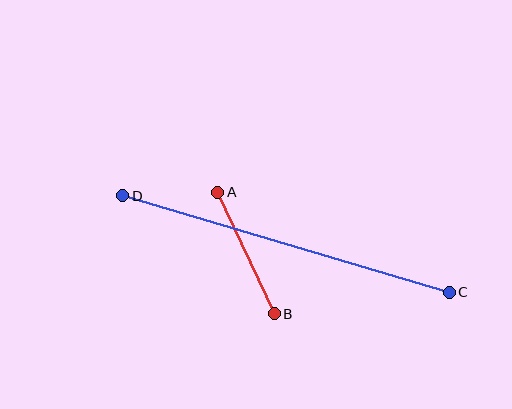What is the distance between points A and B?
The distance is approximately 134 pixels.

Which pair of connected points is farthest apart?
Points C and D are farthest apart.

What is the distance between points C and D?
The distance is approximately 341 pixels.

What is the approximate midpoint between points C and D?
The midpoint is at approximately (286, 244) pixels.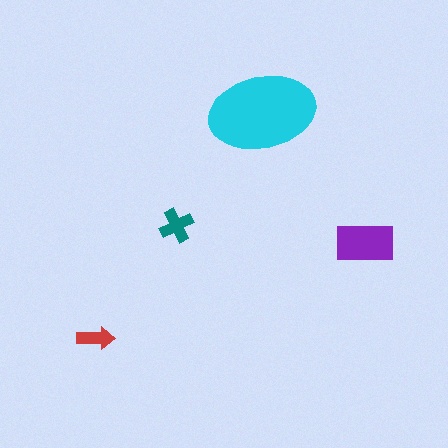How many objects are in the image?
There are 4 objects in the image.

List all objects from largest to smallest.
The cyan ellipse, the purple rectangle, the teal cross, the red arrow.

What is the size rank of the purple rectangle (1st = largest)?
2nd.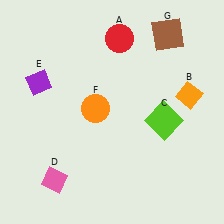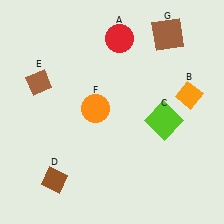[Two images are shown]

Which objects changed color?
D changed from pink to brown. E changed from purple to brown.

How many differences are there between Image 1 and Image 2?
There are 2 differences between the two images.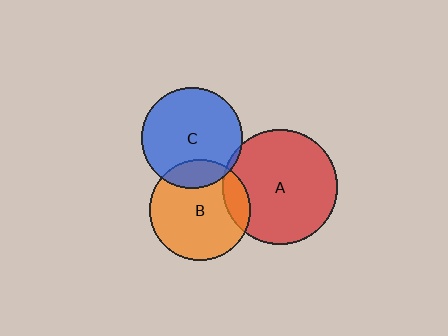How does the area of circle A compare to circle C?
Approximately 1.3 times.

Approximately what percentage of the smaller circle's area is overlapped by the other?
Approximately 5%.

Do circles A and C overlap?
Yes.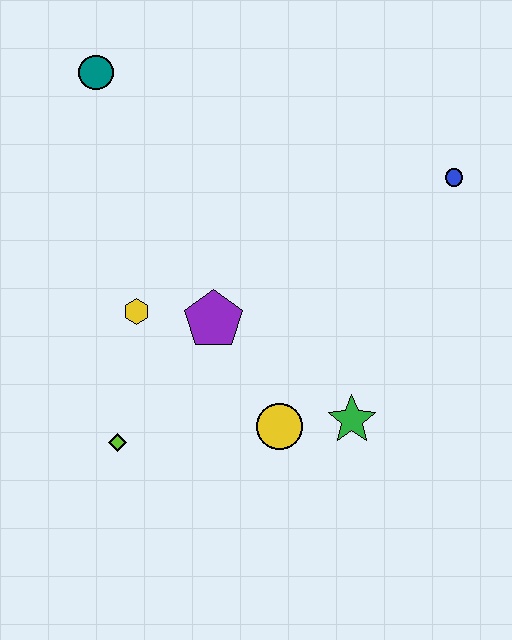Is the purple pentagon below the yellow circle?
No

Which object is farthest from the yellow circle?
The teal circle is farthest from the yellow circle.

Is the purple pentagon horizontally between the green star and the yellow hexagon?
Yes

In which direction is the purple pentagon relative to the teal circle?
The purple pentagon is below the teal circle.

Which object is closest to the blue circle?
The green star is closest to the blue circle.